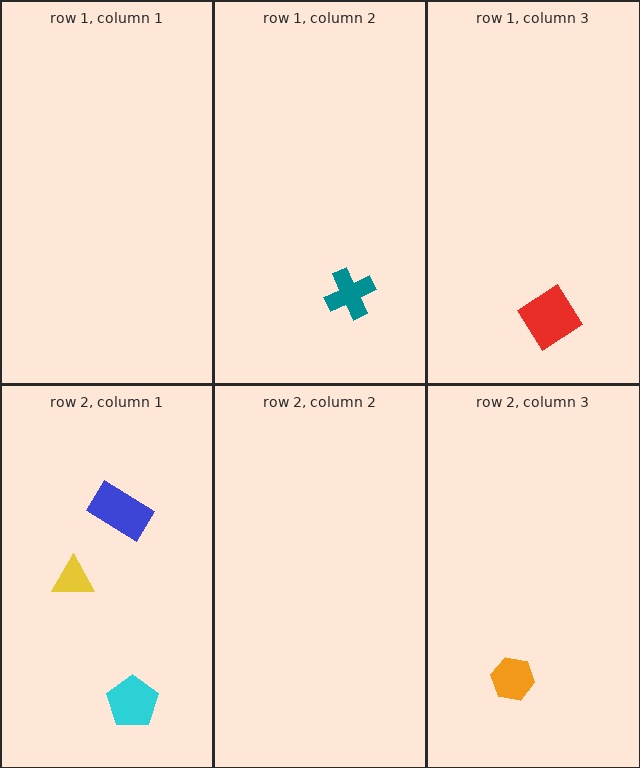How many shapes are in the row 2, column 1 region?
3.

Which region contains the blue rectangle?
The row 2, column 1 region.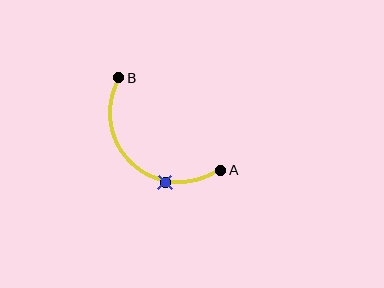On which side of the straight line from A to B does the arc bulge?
The arc bulges below and to the left of the straight line connecting A and B.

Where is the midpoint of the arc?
The arc midpoint is the point on the curve farthest from the straight line joining A and B. It sits below and to the left of that line.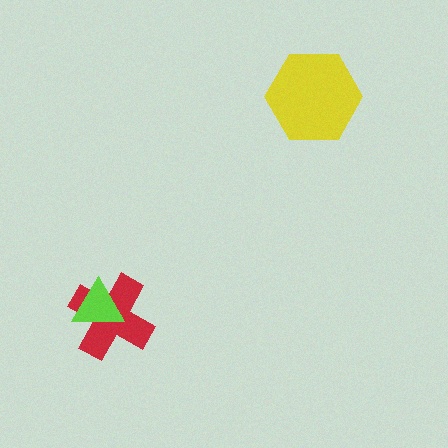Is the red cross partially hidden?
Yes, it is partially covered by another shape.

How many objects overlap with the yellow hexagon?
0 objects overlap with the yellow hexagon.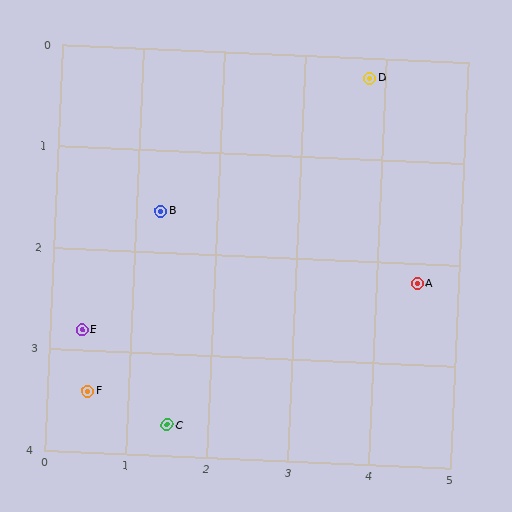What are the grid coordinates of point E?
Point E is at approximately (0.4, 2.8).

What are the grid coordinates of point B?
Point B is at approximately (1.3, 1.6).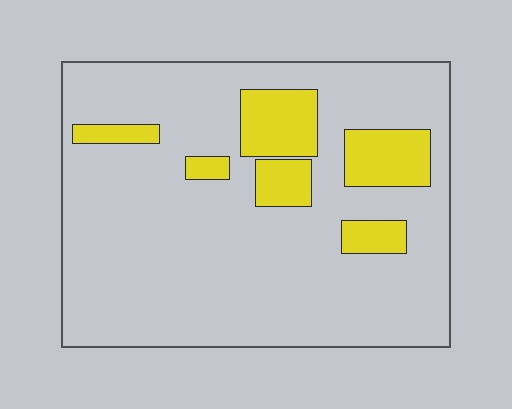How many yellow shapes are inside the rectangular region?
6.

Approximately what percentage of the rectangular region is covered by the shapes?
Approximately 15%.